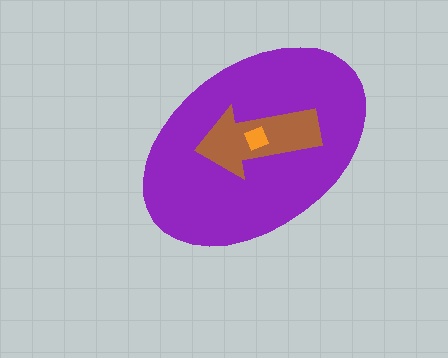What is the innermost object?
The orange diamond.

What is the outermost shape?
The purple ellipse.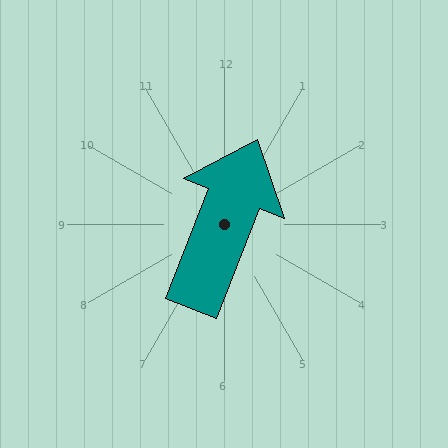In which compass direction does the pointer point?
North.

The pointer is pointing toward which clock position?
Roughly 1 o'clock.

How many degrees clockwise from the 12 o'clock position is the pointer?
Approximately 21 degrees.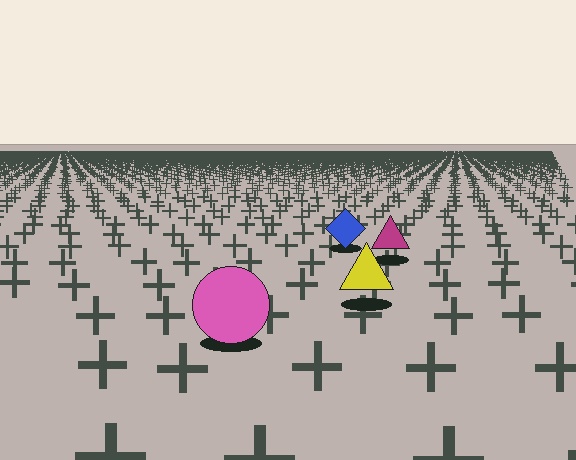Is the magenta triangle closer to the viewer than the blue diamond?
Yes. The magenta triangle is closer — you can tell from the texture gradient: the ground texture is coarser near it.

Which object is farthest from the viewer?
The blue diamond is farthest from the viewer. It appears smaller and the ground texture around it is denser.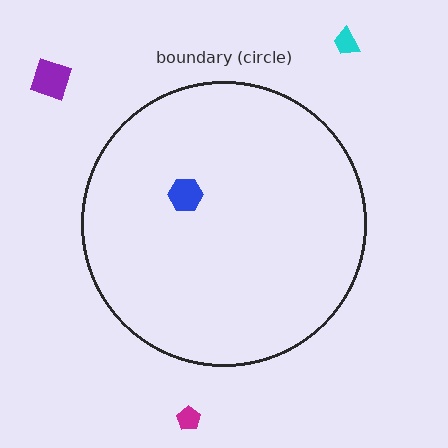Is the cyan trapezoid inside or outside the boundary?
Outside.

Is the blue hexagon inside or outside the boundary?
Inside.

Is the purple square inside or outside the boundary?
Outside.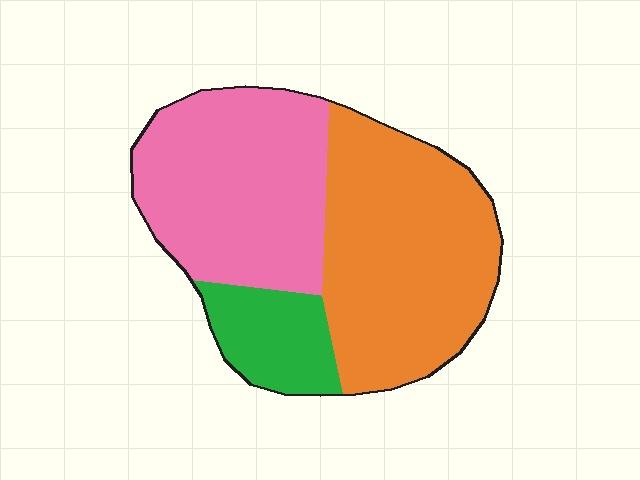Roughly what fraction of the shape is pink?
Pink covers 40% of the shape.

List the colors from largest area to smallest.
From largest to smallest: orange, pink, green.